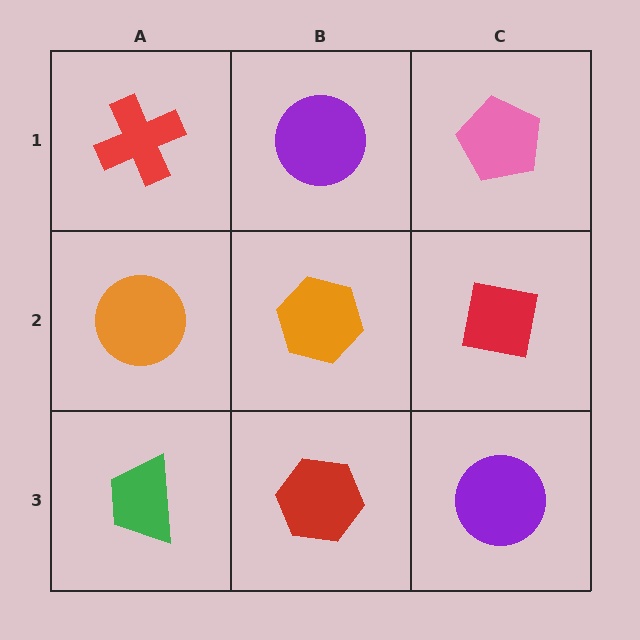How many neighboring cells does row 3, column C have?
2.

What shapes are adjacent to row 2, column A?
A red cross (row 1, column A), a green trapezoid (row 3, column A), an orange hexagon (row 2, column B).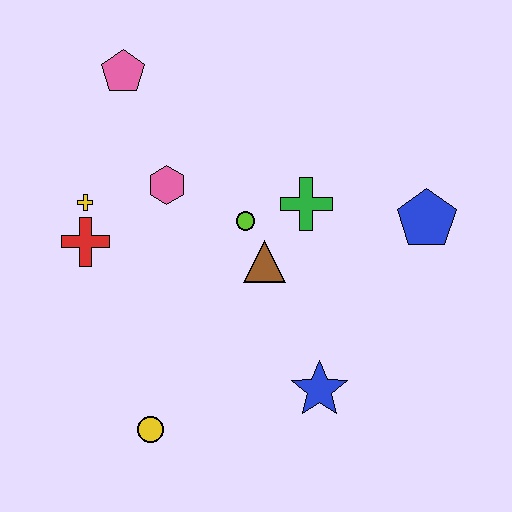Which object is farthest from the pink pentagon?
The blue star is farthest from the pink pentagon.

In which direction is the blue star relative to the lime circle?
The blue star is below the lime circle.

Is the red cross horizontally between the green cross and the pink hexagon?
No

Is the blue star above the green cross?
No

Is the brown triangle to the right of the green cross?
No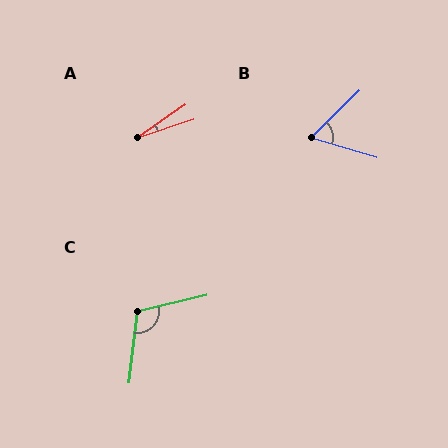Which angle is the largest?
C, at approximately 109 degrees.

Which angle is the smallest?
A, at approximately 17 degrees.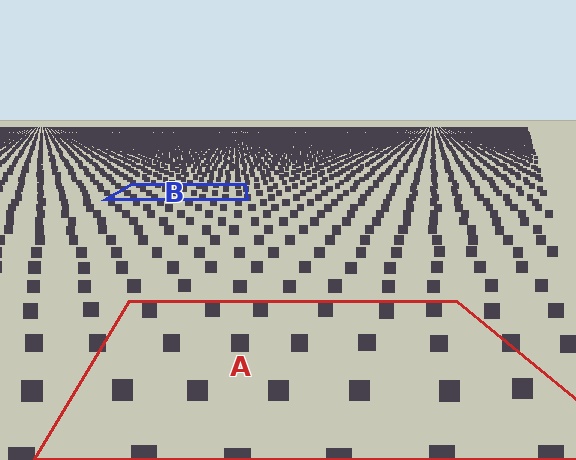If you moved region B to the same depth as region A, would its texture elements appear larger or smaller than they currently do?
They would appear larger. At a closer depth, the same texture elements are projected at a bigger on-screen size.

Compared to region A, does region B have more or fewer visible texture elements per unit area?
Region B has more texture elements per unit area — they are packed more densely because it is farther away.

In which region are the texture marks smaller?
The texture marks are smaller in region B, because it is farther away.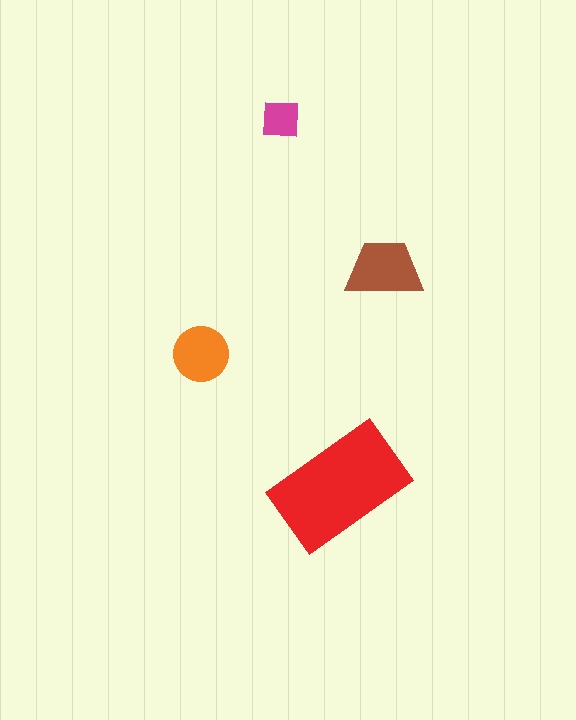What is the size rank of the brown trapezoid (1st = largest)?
2nd.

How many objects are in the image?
There are 4 objects in the image.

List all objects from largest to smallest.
The red rectangle, the brown trapezoid, the orange circle, the magenta square.